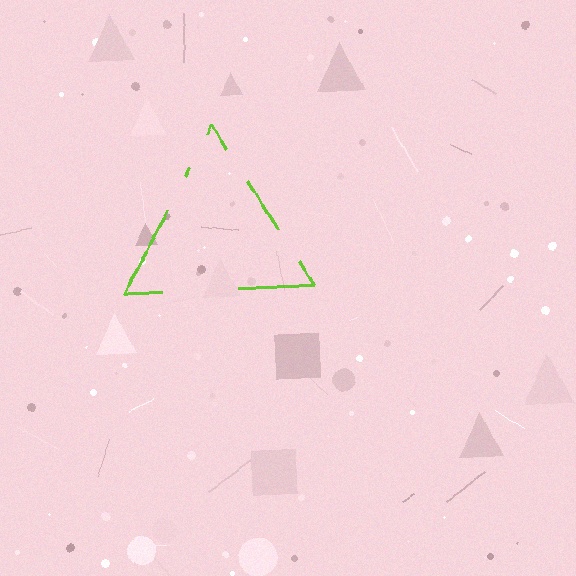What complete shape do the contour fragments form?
The contour fragments form a triangle.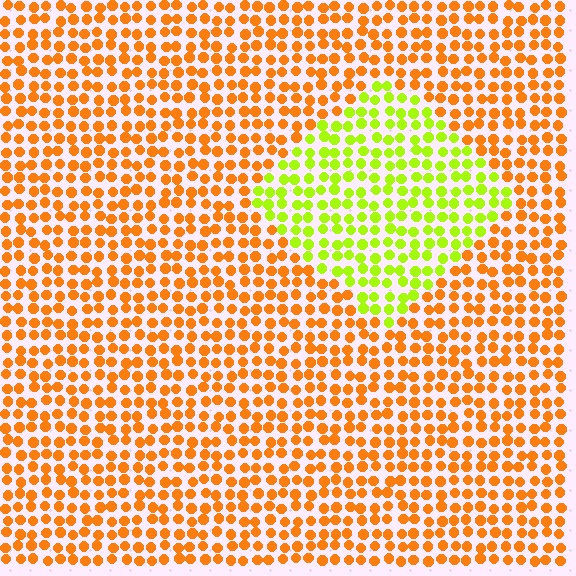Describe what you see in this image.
The image is filled with small orange elements in a uniform arrangement. A diamond-shaped region is visible where the elements are tinted to a slightly different hue, forming a subtle color boundary.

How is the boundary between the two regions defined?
The boundary is defined purely by a slight shift in hue (about 54 degrees). Spacing, size, and orientation are identical on both sides.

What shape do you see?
I see a diamond.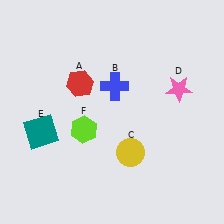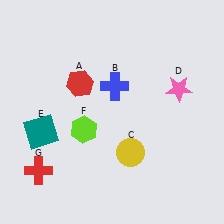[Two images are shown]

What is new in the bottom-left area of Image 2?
A red cross (G) was added in the bottom-left area of Image 2.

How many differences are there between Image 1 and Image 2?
There is 1 difference between the two images.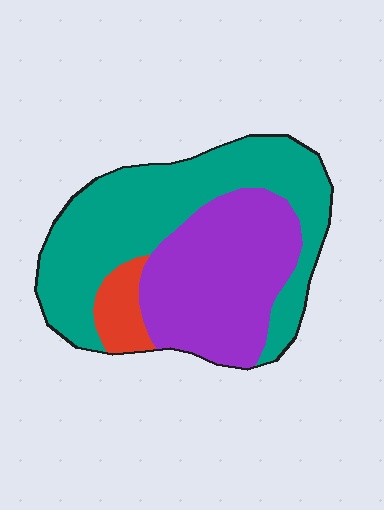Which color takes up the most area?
Teal, at roughly 50%.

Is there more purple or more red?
Purple.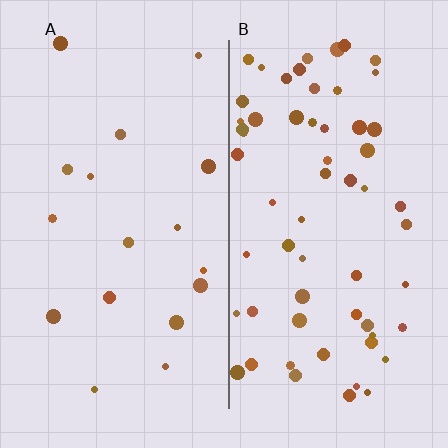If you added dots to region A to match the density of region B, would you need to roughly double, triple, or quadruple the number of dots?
Approximately quadruple.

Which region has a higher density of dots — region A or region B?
B (the right).